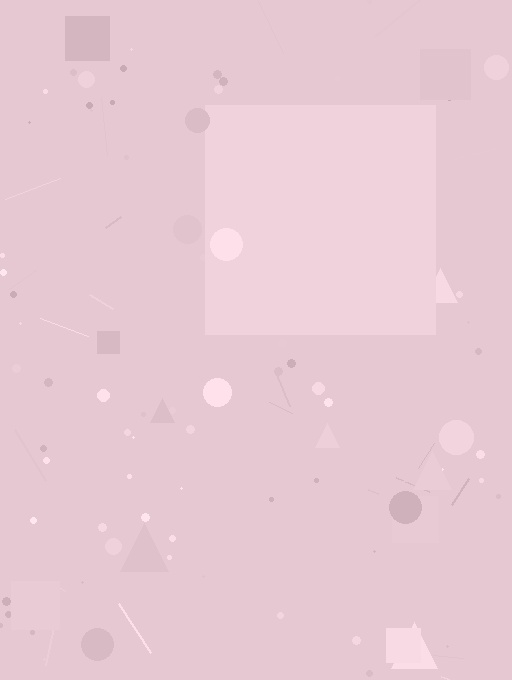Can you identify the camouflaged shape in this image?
The camouflaged shape is a square.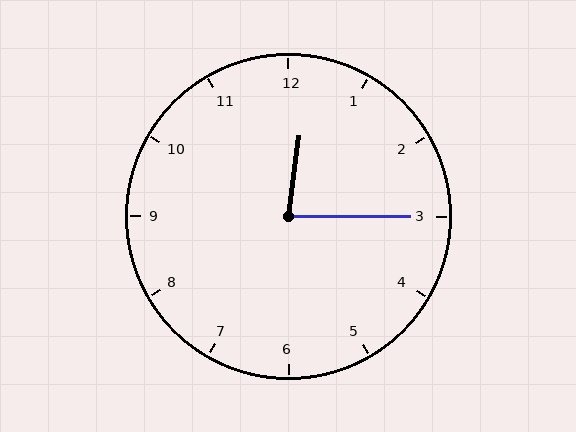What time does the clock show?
12:15.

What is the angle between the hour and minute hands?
Approximately 82 degrees.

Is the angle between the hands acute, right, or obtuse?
It is acute.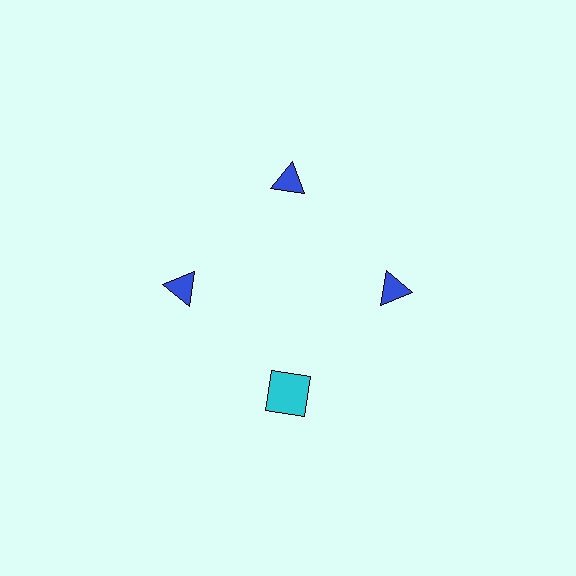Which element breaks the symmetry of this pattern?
The cyan square at roughly the 6 o'clock position breaks the symmetry. All other shapes are blue triangles.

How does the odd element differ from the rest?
It differs in both color (cyan instead of blue) and shape (square instead of triangle).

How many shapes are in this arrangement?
There are 4 shapes arranged in a ring pattern.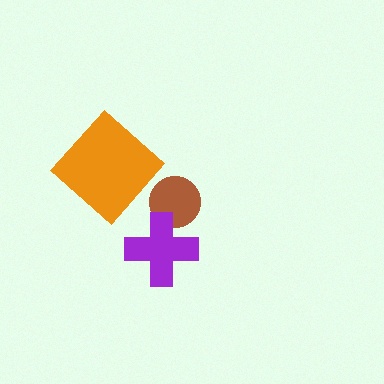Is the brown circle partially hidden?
Yes, it is partially covered by another shape.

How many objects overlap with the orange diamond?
0 objects overlap with the orange diamond.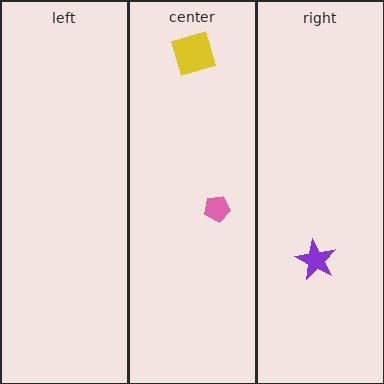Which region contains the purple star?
The right region.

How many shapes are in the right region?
1.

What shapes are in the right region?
The purple star.